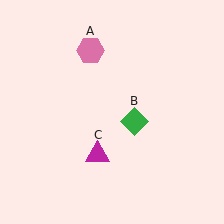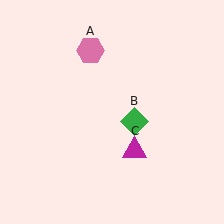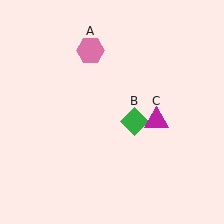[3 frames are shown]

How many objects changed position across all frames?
1 object changed position: magenta triangle (object C).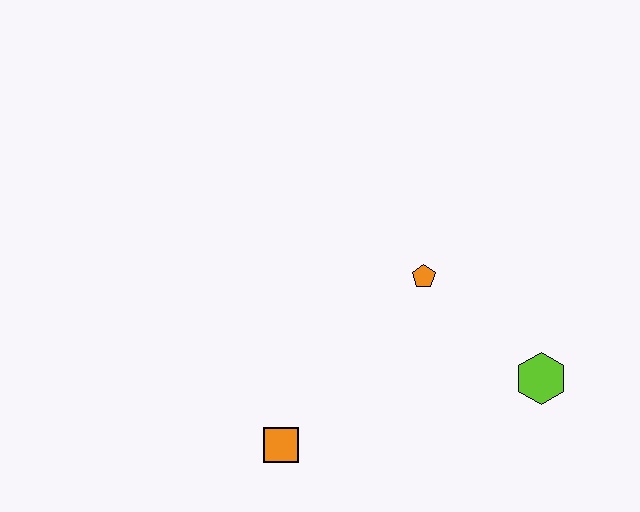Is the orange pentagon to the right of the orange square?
Yes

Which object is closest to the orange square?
The orange pentagon is closest to the orange square.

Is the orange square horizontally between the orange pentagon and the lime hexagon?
No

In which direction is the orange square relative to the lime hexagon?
The orange square is to the left of the lime hexagon.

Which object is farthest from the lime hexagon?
The orange square is farthest from the lime hexagon.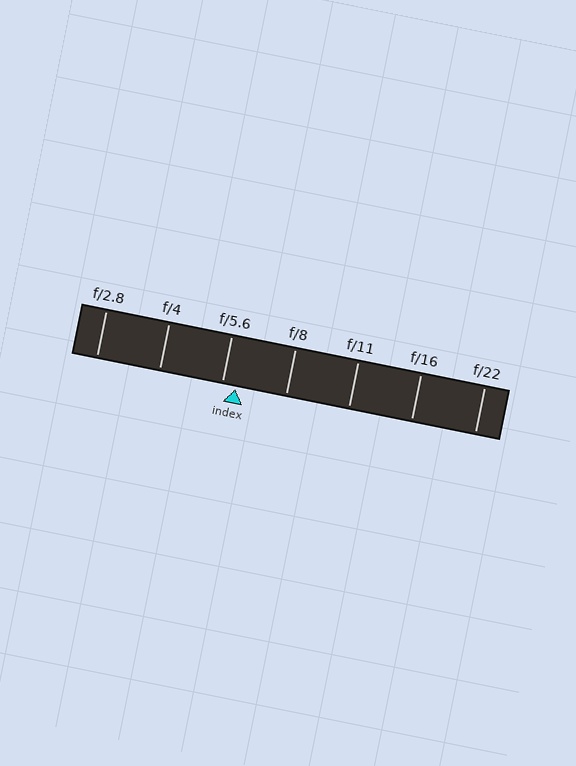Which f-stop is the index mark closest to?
The index mark is closest to f/5.6.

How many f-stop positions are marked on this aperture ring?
There are 7 f-stop positions marked.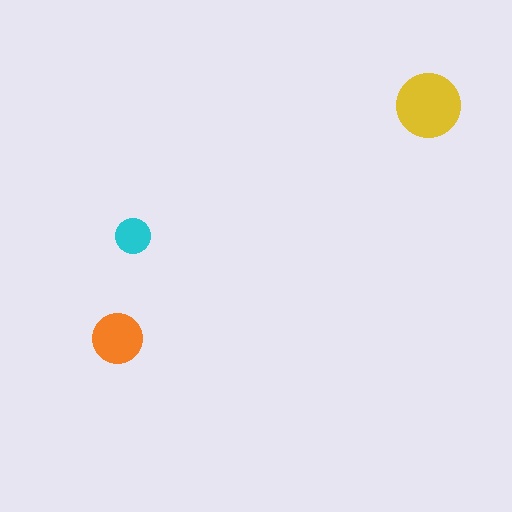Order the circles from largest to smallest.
the yellow one, the orange one, the cyan one.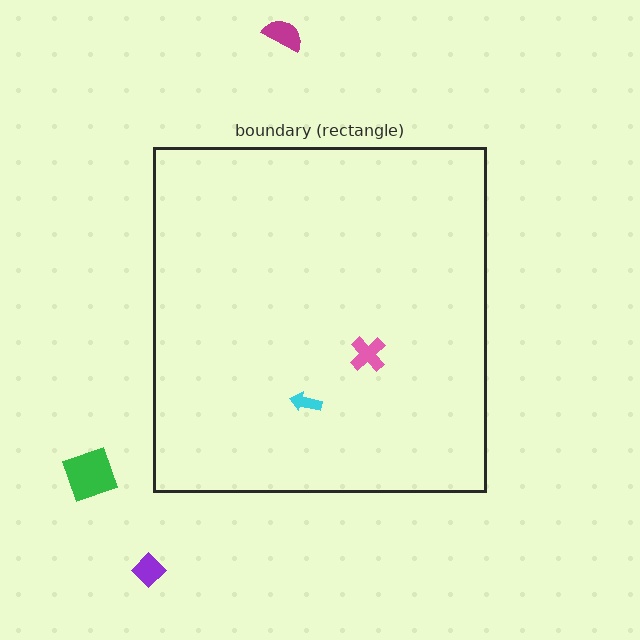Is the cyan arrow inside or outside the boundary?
Inside.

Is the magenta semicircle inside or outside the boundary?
Outside.